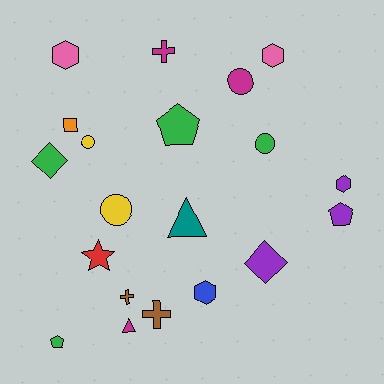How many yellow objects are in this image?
There are 2 yellow objects.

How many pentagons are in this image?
There are 3 pentagons.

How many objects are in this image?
There are 20 objects.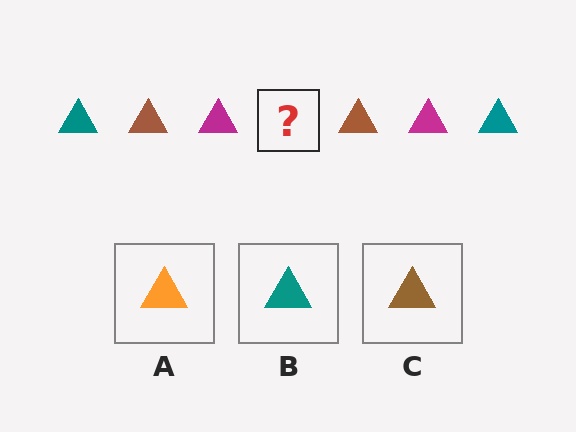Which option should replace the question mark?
Option B.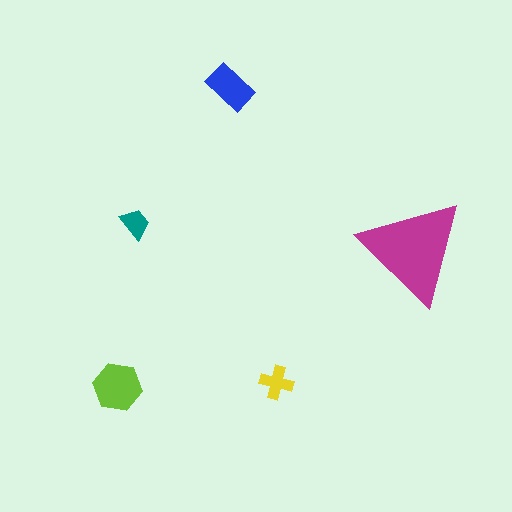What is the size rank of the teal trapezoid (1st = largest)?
5th.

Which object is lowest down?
The lime hexagon is bottommost.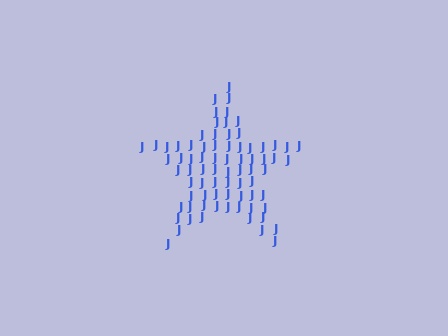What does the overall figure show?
The overall figure shows a star.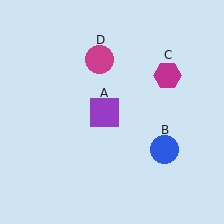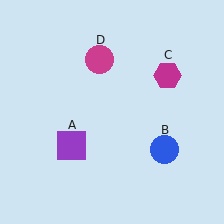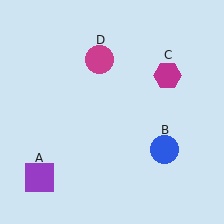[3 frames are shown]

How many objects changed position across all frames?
1 object changed position: purple square (object A).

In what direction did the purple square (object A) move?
The purple square (object A) moved down and to the left.